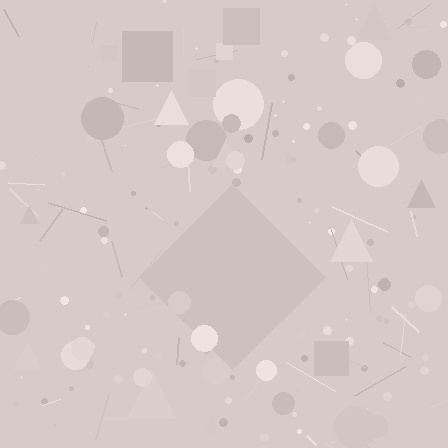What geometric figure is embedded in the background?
A diamond is embedded in the background.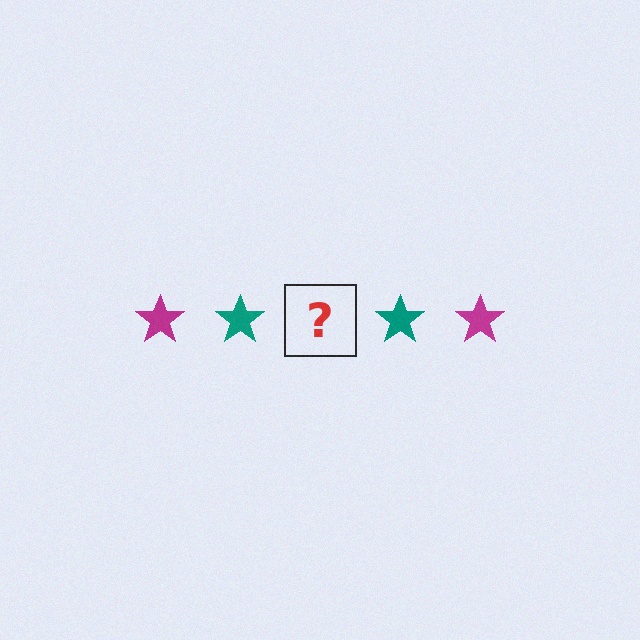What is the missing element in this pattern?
The missing element is a magenta star.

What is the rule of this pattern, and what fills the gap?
The rule is that the pattern cycles through magenta, teal stars. The gap should be filled with a magenta star.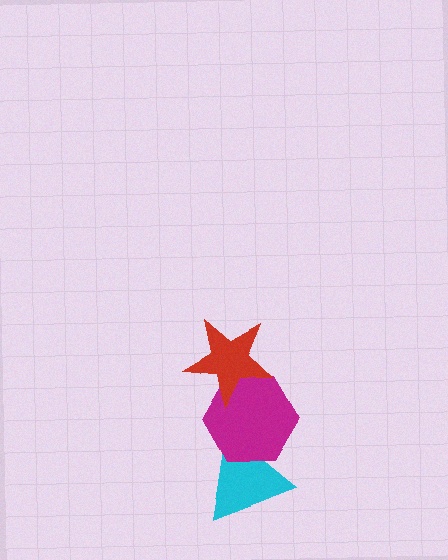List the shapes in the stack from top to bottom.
From top to bottom: the red star, the magenta hexagon, the cyan triangle.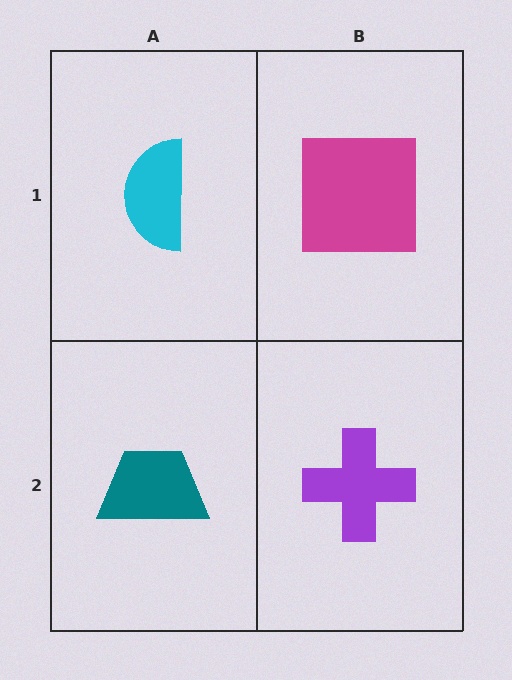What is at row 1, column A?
A cyan semicircle.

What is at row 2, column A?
A teal trapezoid.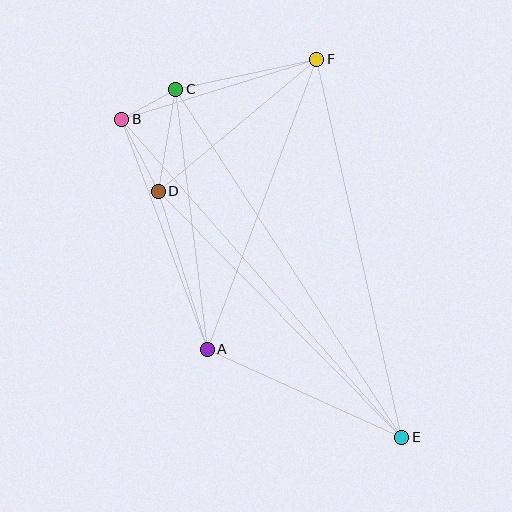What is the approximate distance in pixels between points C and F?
The distance between C and F is approximately 144 pixels.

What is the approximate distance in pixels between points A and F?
The distance between A and F is approximately 310 pixels.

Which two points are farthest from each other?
Points B and E are farthest from each other.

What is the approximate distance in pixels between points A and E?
The distance between A and E is approximately 213 pixels.